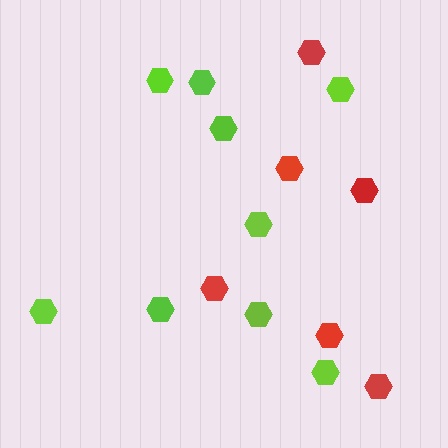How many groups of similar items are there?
There are 2 groups: one group of red hexagons (6) and one group of lime hexagons (9).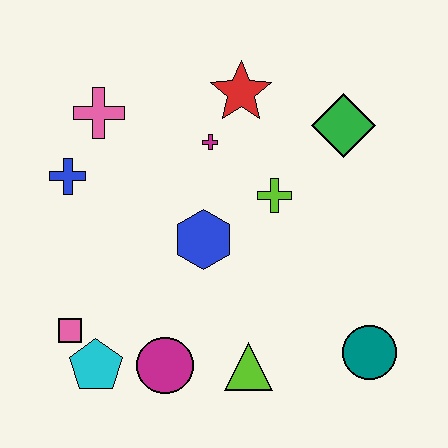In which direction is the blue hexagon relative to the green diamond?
The blue hexagon is to the left of the green diamond.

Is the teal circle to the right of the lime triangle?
Yes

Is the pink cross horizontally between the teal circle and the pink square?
Yes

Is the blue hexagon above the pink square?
Yes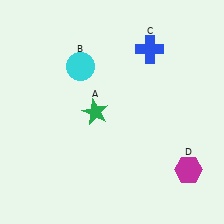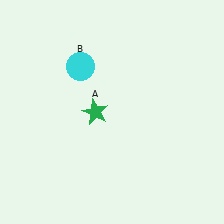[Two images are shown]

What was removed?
The blue cross (C), the magenta hexagon (D) were removed in Image 2.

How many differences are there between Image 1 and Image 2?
There are 2 differences between the two images.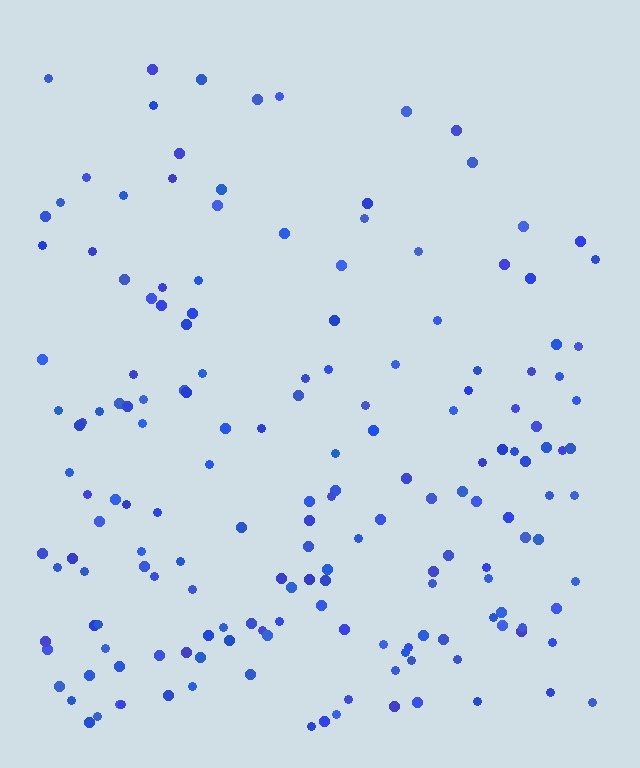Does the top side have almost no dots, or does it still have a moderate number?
Still a moderate number, just noticeably fewer than the bottom.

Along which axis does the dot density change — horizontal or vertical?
Vertical.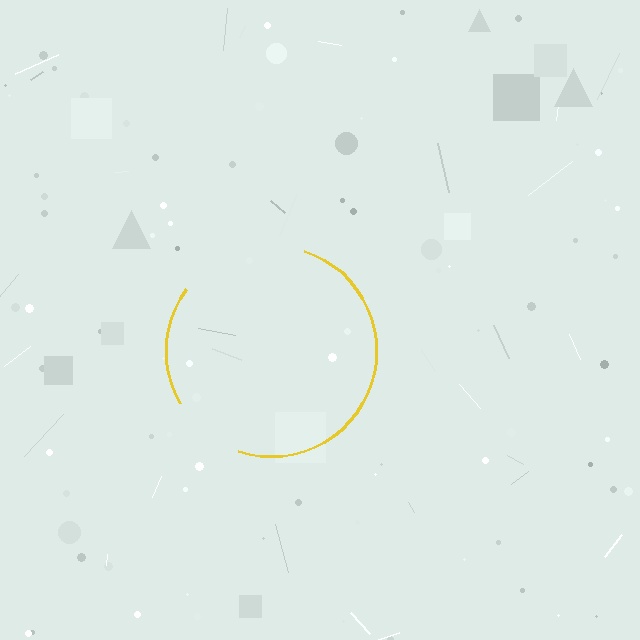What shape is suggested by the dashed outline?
The dashed outline suggests a circle.